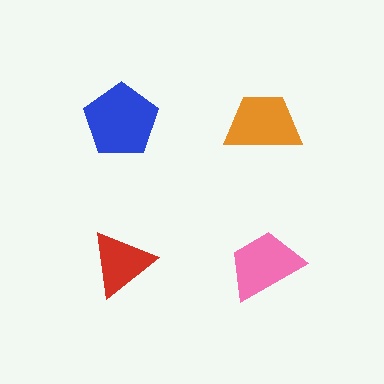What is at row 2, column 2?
A pink trapezoid.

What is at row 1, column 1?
A blue pentagon.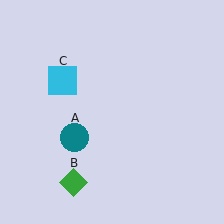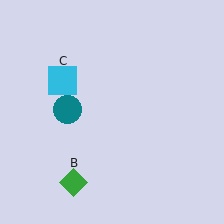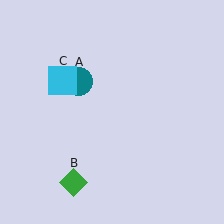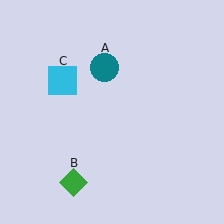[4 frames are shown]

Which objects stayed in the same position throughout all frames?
Green diamond (object B) and cyan square (object C) remained stationary.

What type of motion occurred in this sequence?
The teal circle (object A) rotated clockwise around the center of the scene.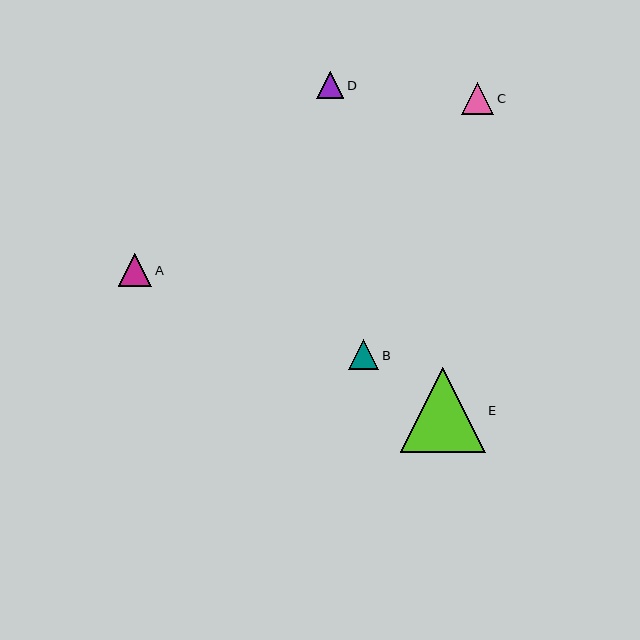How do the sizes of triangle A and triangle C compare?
Triangle A and triangle C are approximately the same size.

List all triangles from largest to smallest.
From largest to smallest: E, A, C, B, D.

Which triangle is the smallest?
Triangle D is the smallest with a size of approximately 27 pixels.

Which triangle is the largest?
Triangle E is the largest with a size of approximately 85 pixels.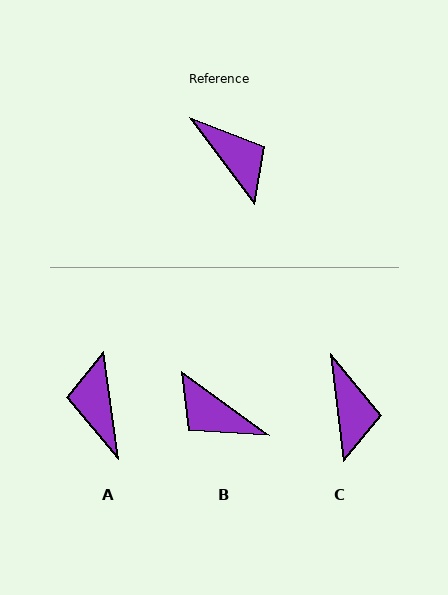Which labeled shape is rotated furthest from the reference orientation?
B, about 162 degrees away.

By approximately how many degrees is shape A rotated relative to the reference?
Approximately 151 degrees counter-clockwise.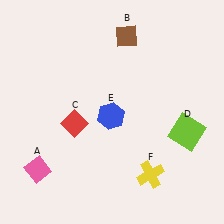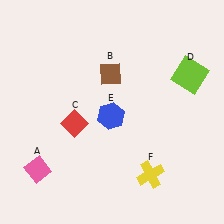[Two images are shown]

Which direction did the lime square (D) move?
The lime square (D) moved up.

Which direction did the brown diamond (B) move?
The brown diamond (B) moved down.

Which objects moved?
The objects that moved are: the brown diamond (B), the lime square (D).